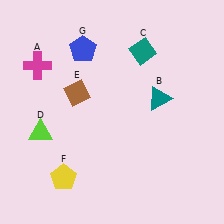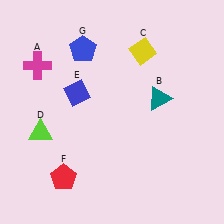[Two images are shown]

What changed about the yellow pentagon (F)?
In Image 1, F is yellow. In Image 2, it changed to red.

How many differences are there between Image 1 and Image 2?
There are 3 differences between the two images.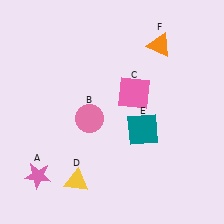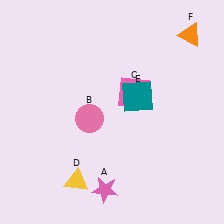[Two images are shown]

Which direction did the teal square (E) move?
The teal square (E) moved up.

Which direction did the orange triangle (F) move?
The orange triangle (F) moved right.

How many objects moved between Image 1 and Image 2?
3 objects moved between the two images.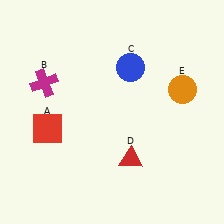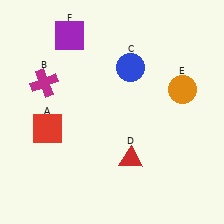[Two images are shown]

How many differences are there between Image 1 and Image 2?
There is 1 difference between the two images.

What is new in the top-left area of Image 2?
A purple square (F) was added in the top-left area of Image 2.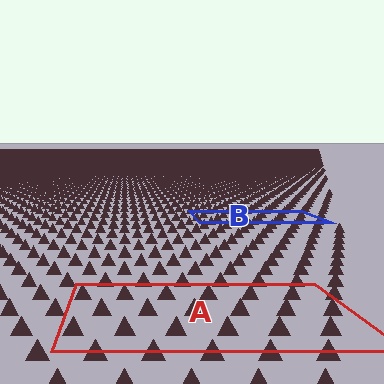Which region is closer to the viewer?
Region A is closer. The texture elements there are larger and more spread out.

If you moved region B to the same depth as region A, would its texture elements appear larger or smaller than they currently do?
They would appear larger. At a closer depth, the same texture elements are projected at a bigger on-screen size.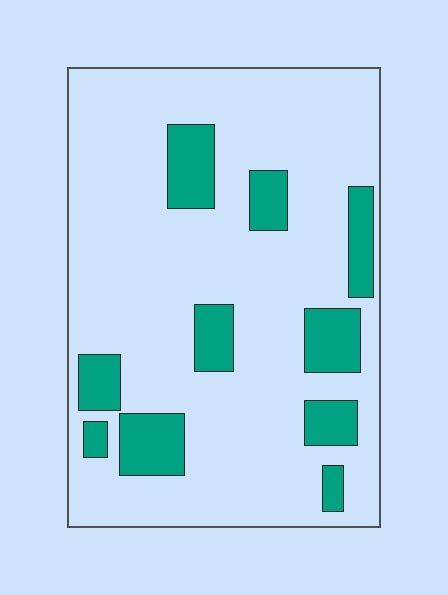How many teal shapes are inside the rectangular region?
10.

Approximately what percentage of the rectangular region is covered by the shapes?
Approximately 20%.